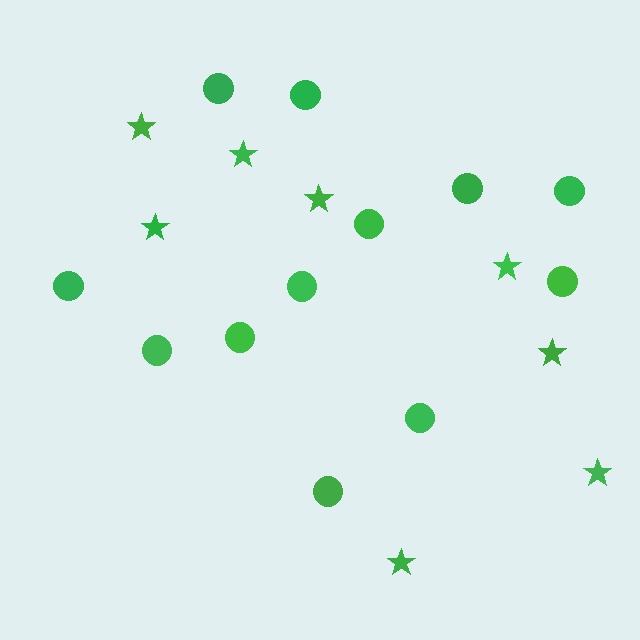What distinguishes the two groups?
There are 2 groups: one group of circles (12) and one group of stars (8).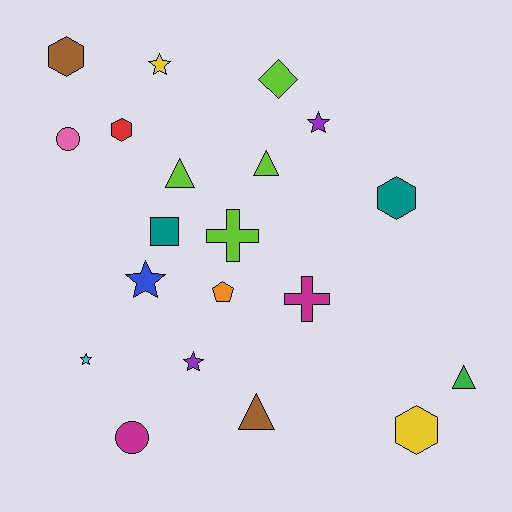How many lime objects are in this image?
There are 4 lime objects.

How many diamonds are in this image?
There is 1 diamond.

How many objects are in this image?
There are 20 objects.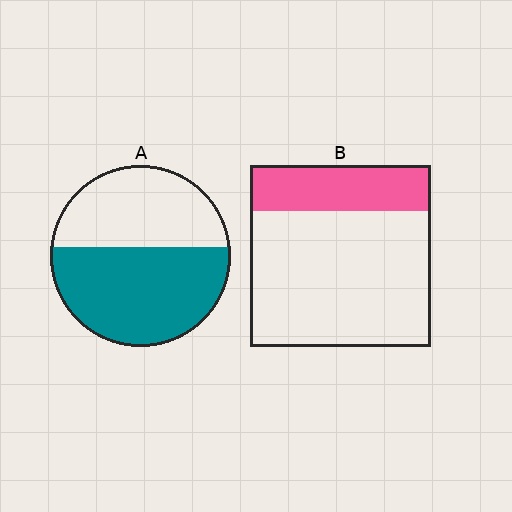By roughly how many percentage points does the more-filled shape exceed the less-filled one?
By roughly 30 percentage points (A over B).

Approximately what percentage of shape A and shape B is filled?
A is approximately 55% and B is approximately 25%.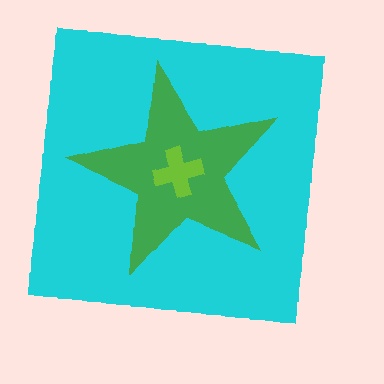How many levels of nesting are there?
3.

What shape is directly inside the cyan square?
The green star.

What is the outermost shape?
The cyan square.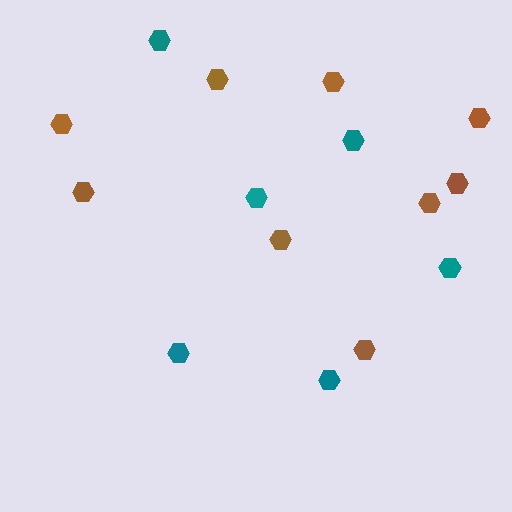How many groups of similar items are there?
There are 2 groups: one group of teal hexagons (6) and one group of brown hexagons (9).